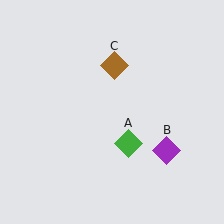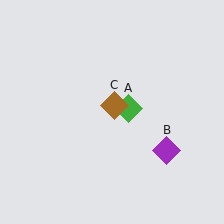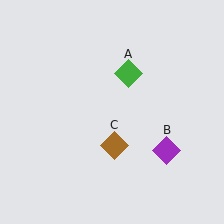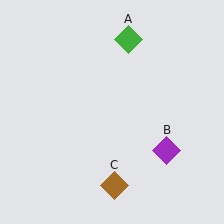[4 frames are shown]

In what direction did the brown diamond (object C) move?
The brown diamond (object C) moved down.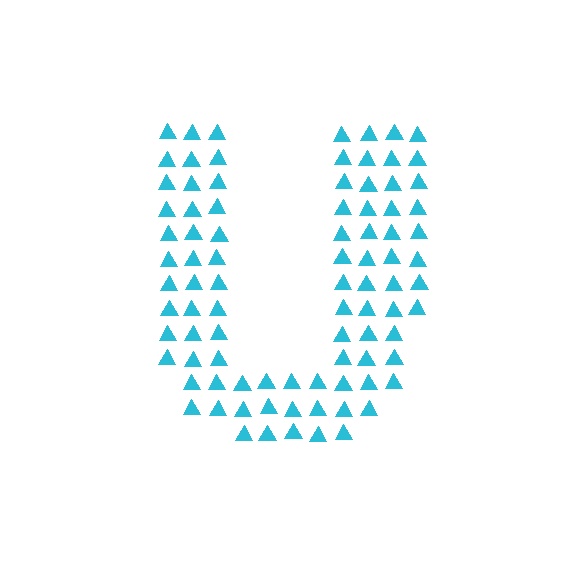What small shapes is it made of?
It is made of small triangles.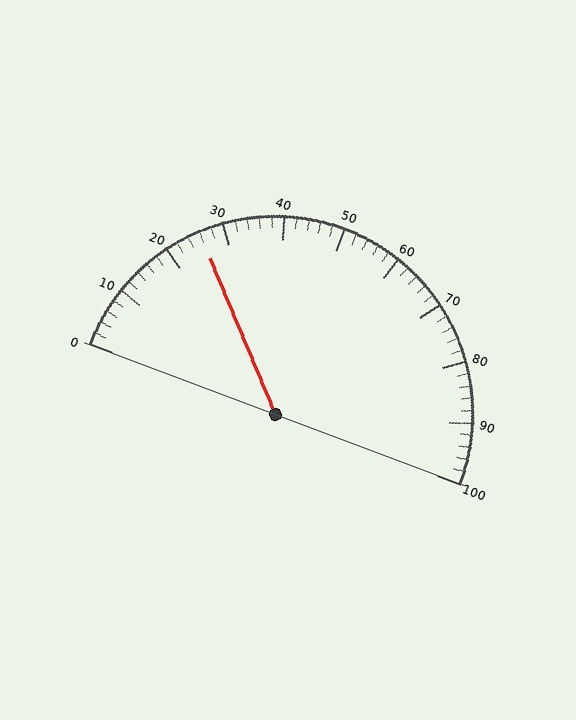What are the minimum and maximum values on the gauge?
The gauge ranges from 0 to 100.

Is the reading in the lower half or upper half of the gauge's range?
The reading is in the lower half of the range (0 to 100).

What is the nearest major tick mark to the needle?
The nearest major tick mark is 30.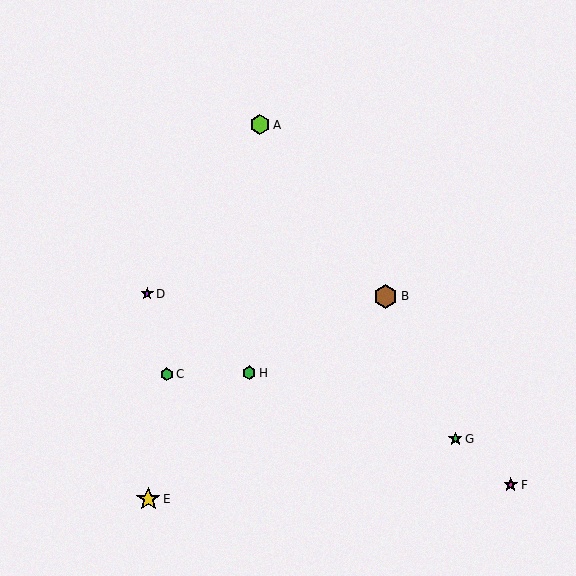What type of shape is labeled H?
Shape H is a green hexagon.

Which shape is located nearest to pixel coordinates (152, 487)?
The yellow star (labeled E) at (148, 499) is nearest to that location.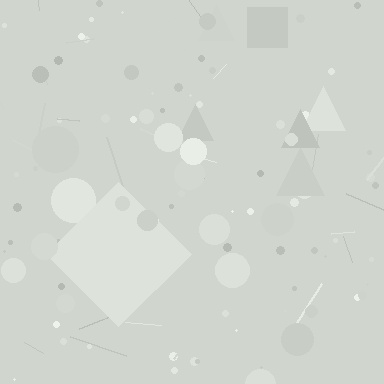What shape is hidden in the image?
A diamond is hidden in the image.